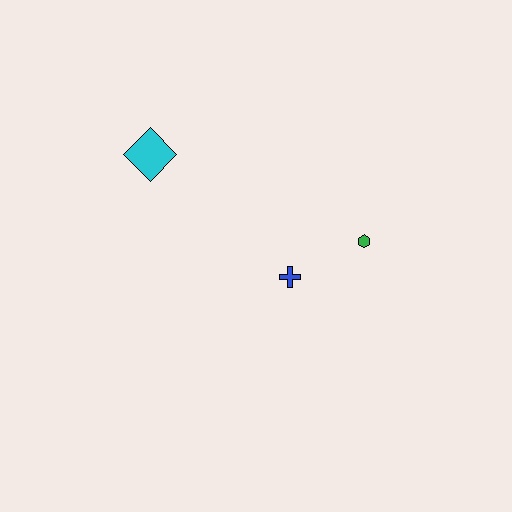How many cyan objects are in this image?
There is 1 cyan object.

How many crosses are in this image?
There is 1 cross.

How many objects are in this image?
There are 3 objects.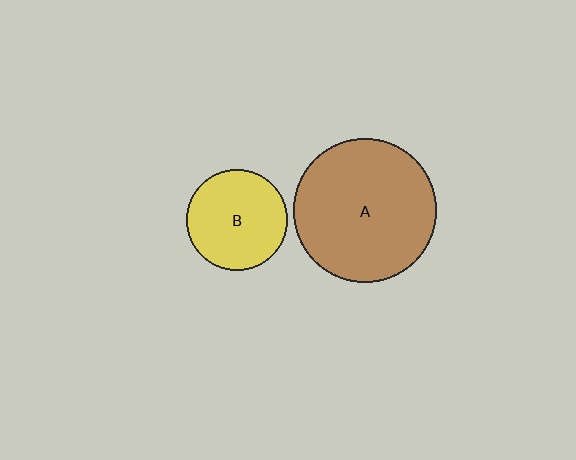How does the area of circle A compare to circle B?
Approximately 2.0 times.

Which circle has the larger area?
Circle A (brown).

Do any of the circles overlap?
No, none of the circles overlap.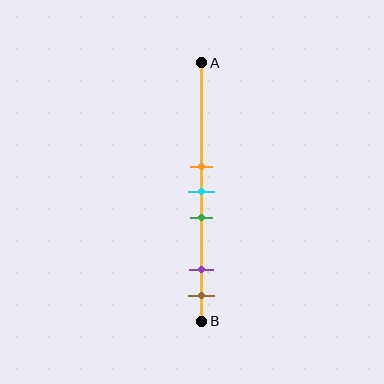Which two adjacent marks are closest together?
The orange and cyan marks are the closest adjacent pair.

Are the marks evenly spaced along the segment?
No, the marks are not evenly spaced.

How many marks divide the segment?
There are 5 marks dividing the segment.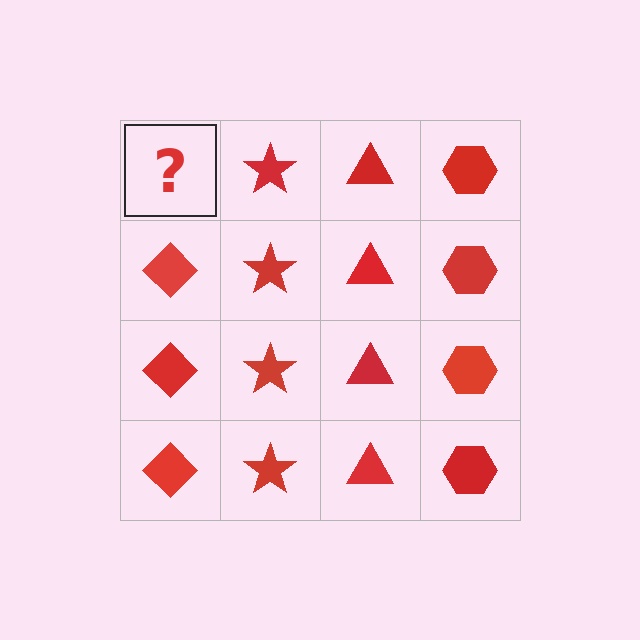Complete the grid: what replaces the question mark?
The question mark should be replaced with a red diamond.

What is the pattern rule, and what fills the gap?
The rule is that each column has a consistent shape. The gap should be filled with a red diamond.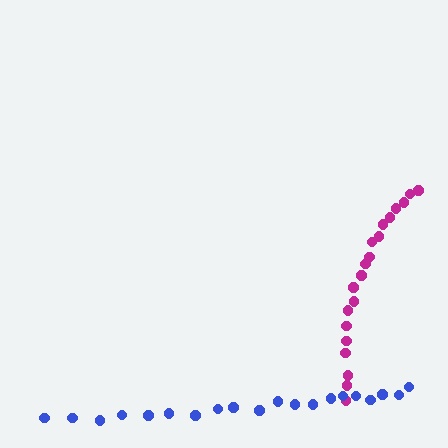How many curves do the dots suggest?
There are 2 distinct paths.